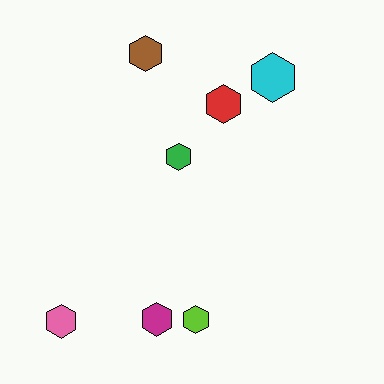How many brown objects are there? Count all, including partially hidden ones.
There is 1 brown object.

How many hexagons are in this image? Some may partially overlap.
There are 7 hexagons.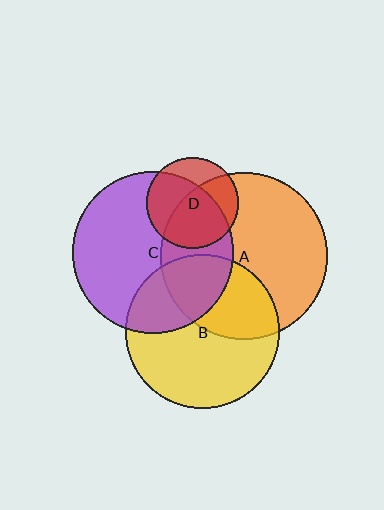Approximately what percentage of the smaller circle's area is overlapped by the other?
Approximately 35%.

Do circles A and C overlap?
Yes.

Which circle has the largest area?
Circle A (orange).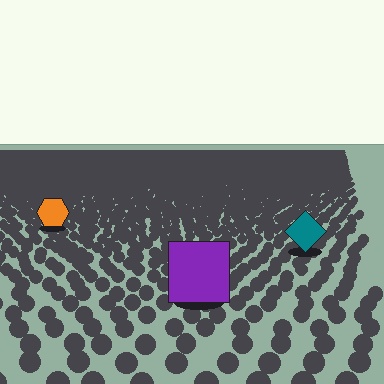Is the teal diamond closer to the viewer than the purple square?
No. The purple square is closer — you can tell from the texture gradient: the ground texture is coarser near it.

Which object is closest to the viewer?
The purple square is closest. The texture marks near it are larger and more spread out.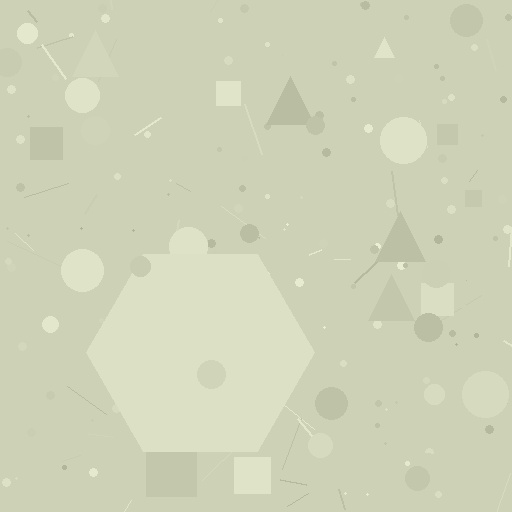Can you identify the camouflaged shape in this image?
The camouflaged shape is a hexagon.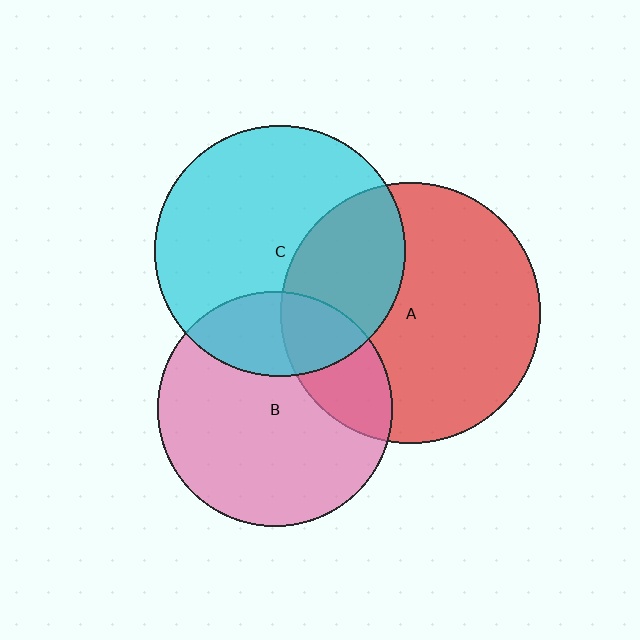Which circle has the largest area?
Circle A (red).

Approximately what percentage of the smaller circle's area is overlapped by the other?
Approximately 25%.